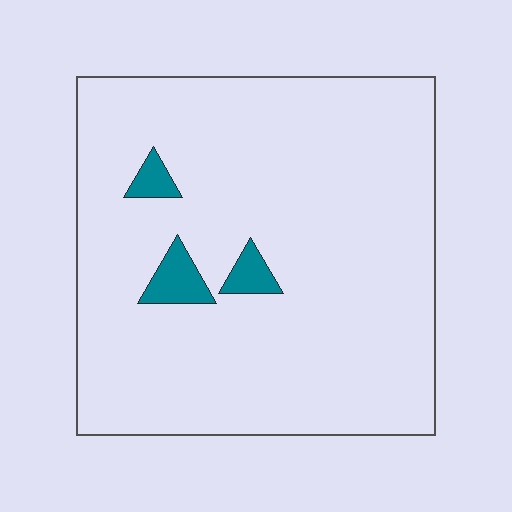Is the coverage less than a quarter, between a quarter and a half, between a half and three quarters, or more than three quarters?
Less than a quarter.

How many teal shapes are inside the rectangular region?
3.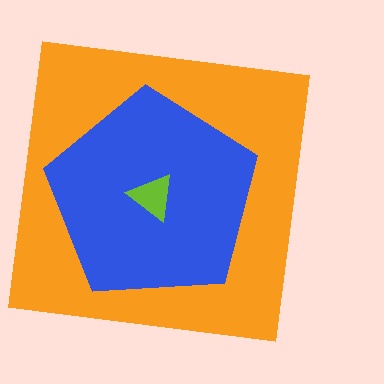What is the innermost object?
The lime triangle.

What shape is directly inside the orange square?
The blue pentagon.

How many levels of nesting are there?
3.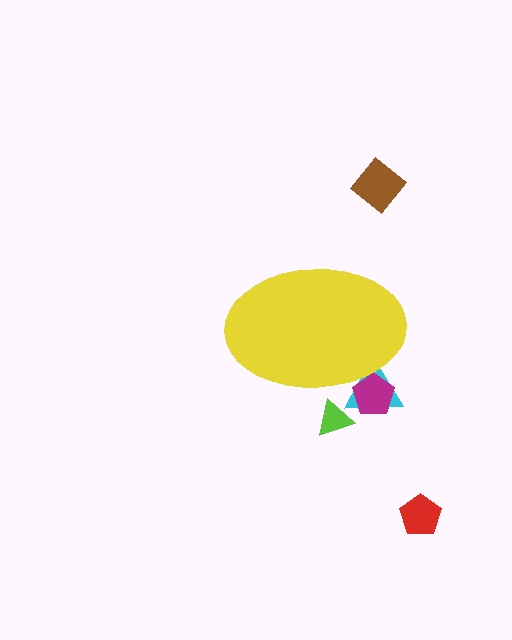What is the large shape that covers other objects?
A yellow ellipse.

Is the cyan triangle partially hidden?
Yes, the cyan triangle is partially hidden behind the yellow ellipse.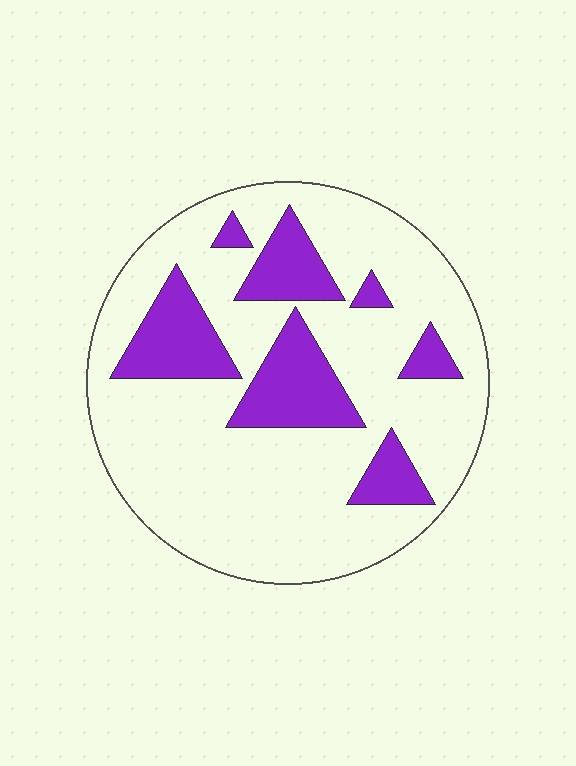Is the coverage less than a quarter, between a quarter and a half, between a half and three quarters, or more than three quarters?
Less than a quarter.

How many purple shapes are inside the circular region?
7.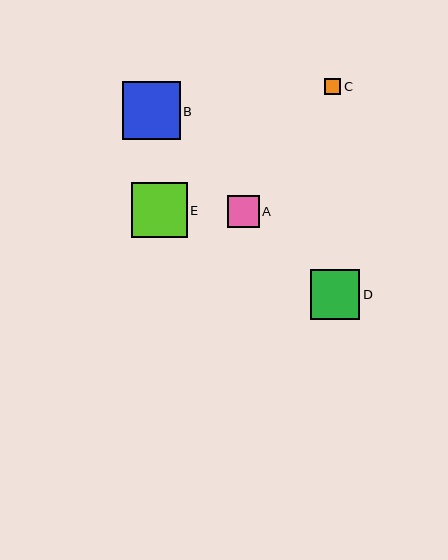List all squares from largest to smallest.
From largest to smallest: B, E, D, A, C.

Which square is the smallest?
Square C is the smallest with a size of approximately 16 pixels.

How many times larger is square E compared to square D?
Square E is approximately 1.1 times the size of square D.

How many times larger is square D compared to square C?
Square D is approximately 3.2 times the size of square C.